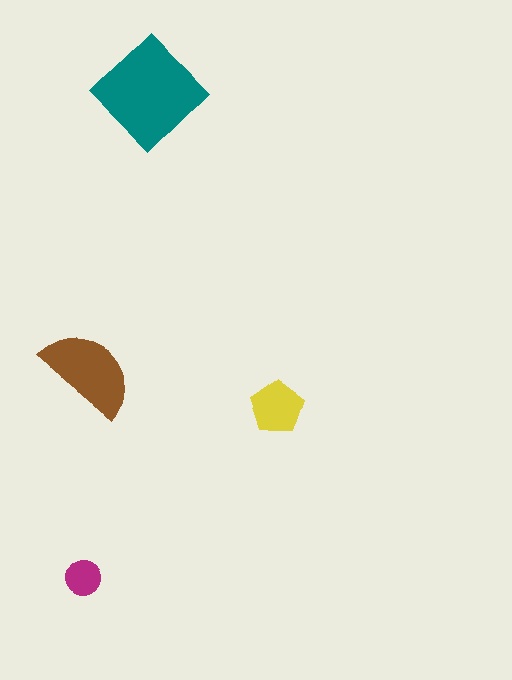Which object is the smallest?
The magenta circle.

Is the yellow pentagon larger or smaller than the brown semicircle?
Smaller.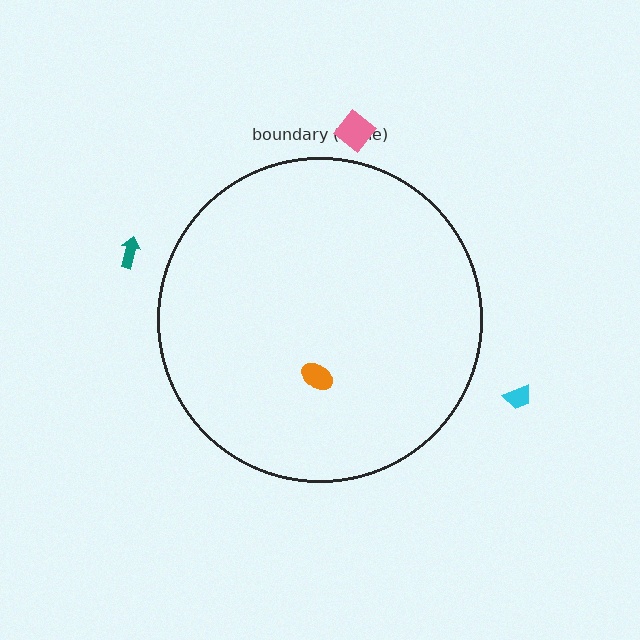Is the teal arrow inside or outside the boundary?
Outside.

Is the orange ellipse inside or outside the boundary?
Inside.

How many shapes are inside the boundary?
1 inside, 3 outside.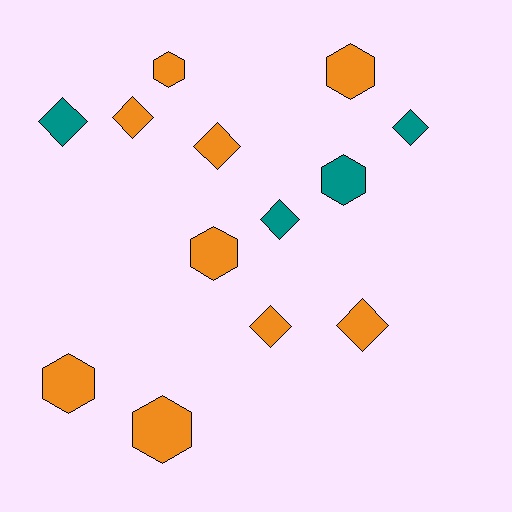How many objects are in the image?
There are 13 objects.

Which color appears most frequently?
Orange, with 9 objects.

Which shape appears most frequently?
Diamond, with 7 objects.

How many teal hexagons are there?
There is 1 teal hexagon.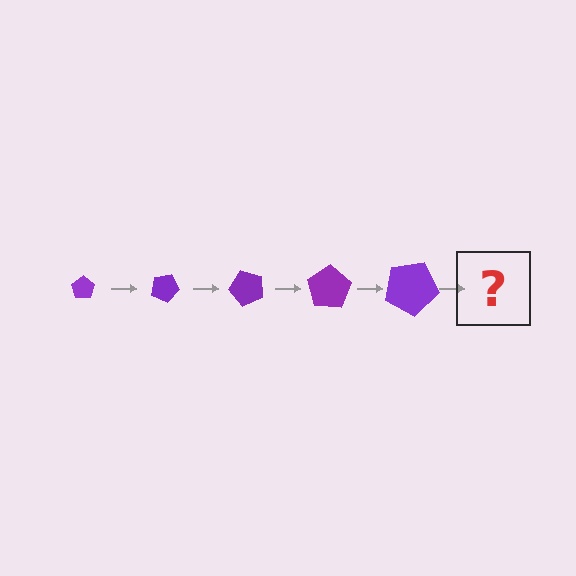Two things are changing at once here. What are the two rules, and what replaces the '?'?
The two rules are that the pentagon grows larger each step and it rotates 25 degrees each step. The '?' should be a pentagon, larger than the previous one and rotated 125 degrees from the start.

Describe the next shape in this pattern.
It should be a pentagon, larger than the previous one and rotated 125 degrees from the start.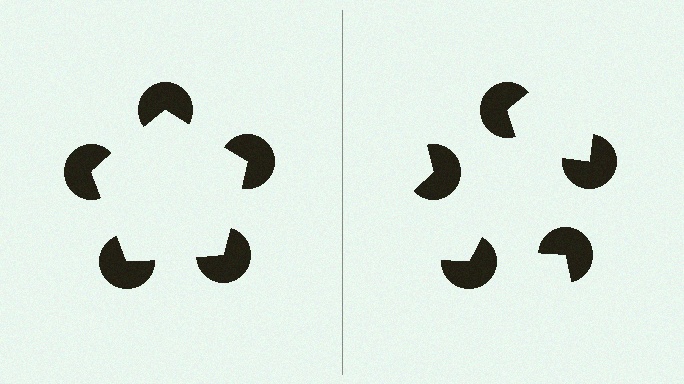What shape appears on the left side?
An illusory pentagon.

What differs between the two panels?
The pac-man discs are positioned identically on both sides; only the wedge orientations differ. On the left they align to a pentagon; on the right they are misaligned.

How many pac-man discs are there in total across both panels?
10 — 5 on each side.